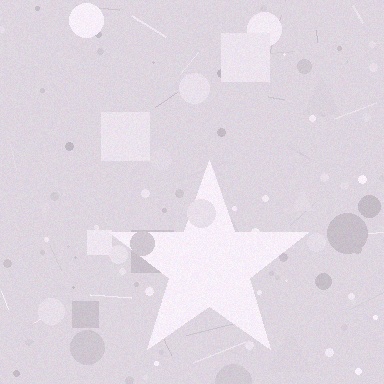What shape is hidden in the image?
A star is hidden in the image.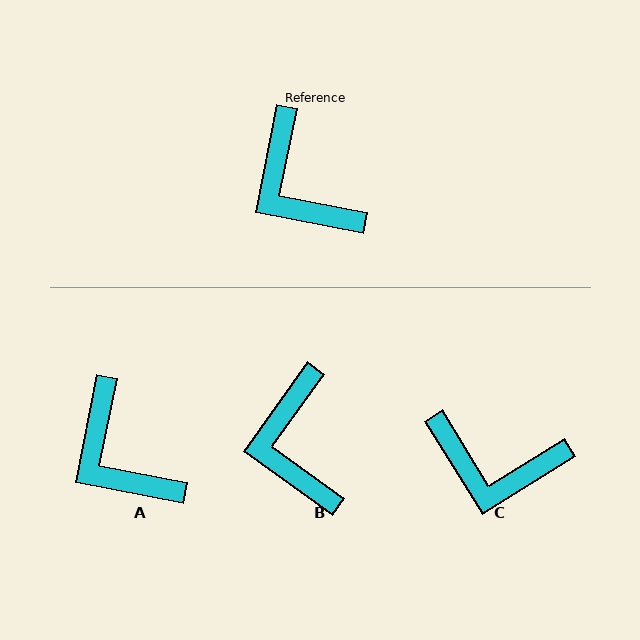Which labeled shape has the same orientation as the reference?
A.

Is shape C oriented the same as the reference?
No, it is off by about 43 degrees.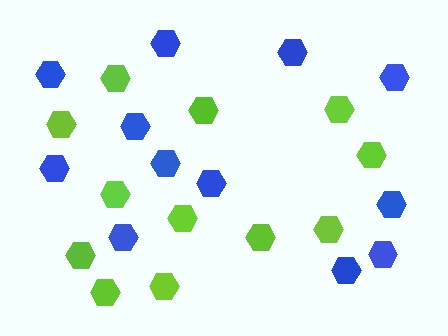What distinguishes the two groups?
There are 2 groups: one group of blue hexagons (12) and one group of lime hexagons (12).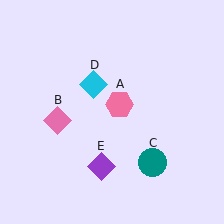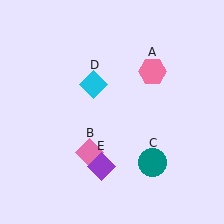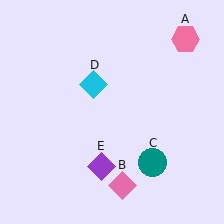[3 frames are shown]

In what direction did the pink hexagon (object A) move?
The pink hexagon (object A) moved up and to the right.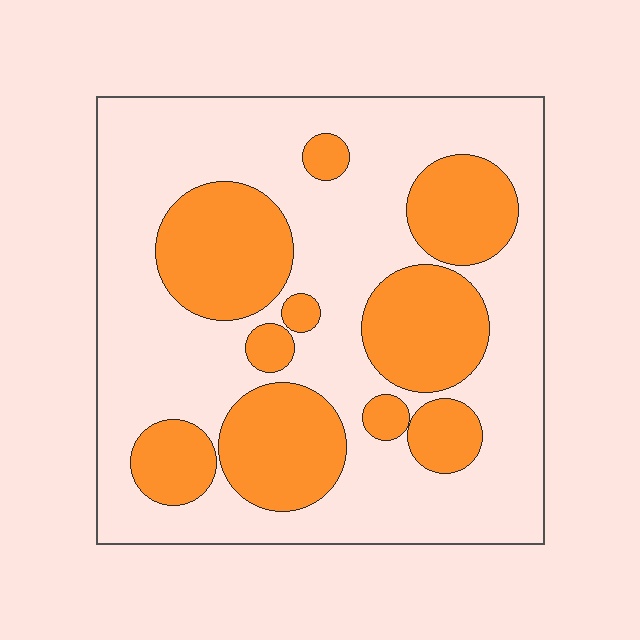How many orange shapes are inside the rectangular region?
10.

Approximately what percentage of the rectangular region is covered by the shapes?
Approximately 35%.